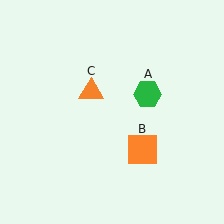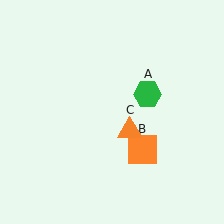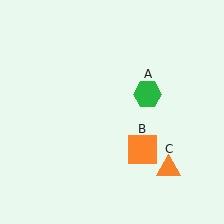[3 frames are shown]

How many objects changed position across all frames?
1 object changed position: orange triangle (object C).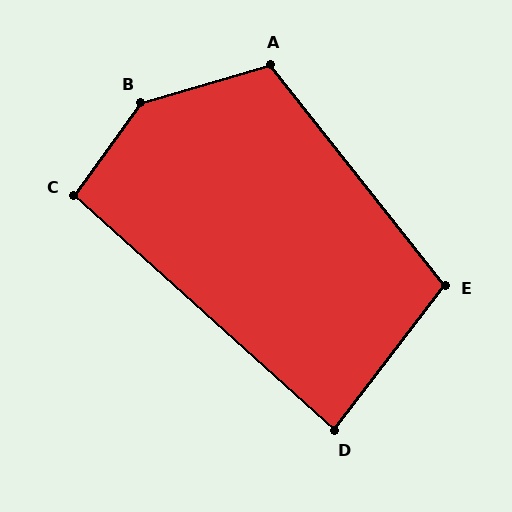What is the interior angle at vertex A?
Approximately 112 degrees (obtuse).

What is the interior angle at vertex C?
Approximately 96 degrees (obtuse).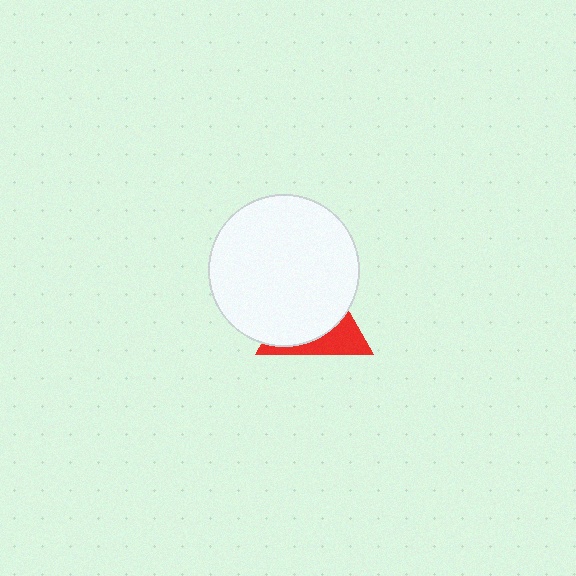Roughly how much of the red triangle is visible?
A small part of it is visible (roughly 33%).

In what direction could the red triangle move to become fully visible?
The red triangle could move toward the lower-right. That would shift it out from behind the white circle entirely.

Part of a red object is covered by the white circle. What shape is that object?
It is a triangle.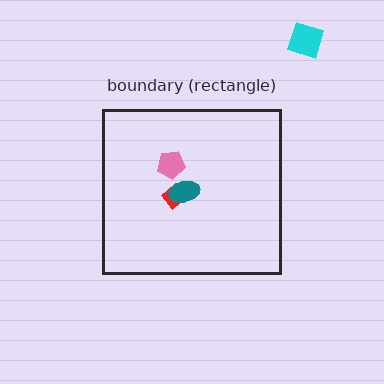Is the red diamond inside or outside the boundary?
Inside.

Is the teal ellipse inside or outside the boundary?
Inside.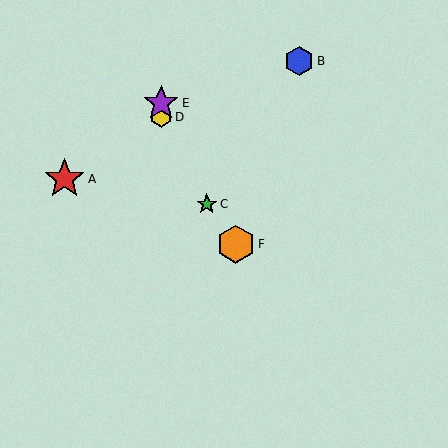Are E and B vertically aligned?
No, E is at x≈161 and B is at x≈299.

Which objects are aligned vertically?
Objects D, E are aligned vertically.